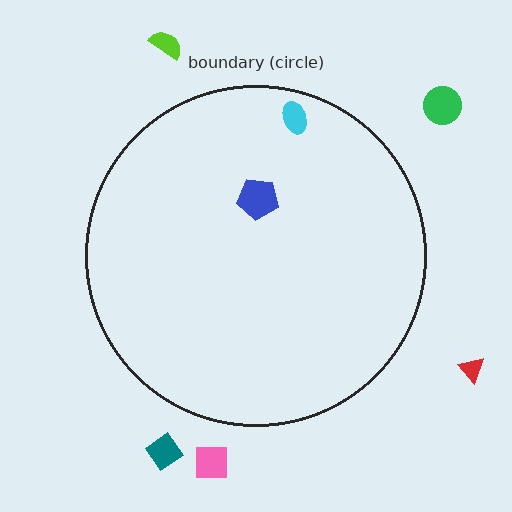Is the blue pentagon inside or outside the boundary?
Inside.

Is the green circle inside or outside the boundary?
Outside.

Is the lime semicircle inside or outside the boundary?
Outside.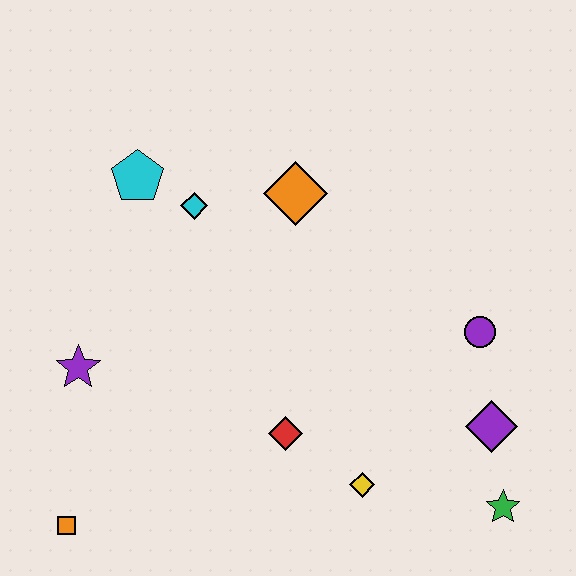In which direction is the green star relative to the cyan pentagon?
The green star is to the right of the cyan pentagon.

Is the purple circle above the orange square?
Yes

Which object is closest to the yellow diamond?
The red diamond is closest to the yellow diamond.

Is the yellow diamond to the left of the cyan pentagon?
No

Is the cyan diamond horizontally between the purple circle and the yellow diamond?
No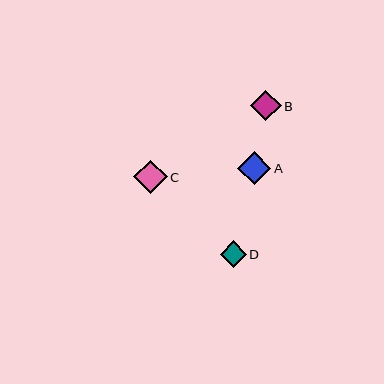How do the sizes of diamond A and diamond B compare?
Diamond A and diamond B are approximately the same size.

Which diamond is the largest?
Diamond C is the largest with a size of approximately 34 pixels.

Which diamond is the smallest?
Diamond D is the smallest with a size of approximately 26 pixels.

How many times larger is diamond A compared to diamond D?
Diamond A is approximately 1.3 times the size of diamond D.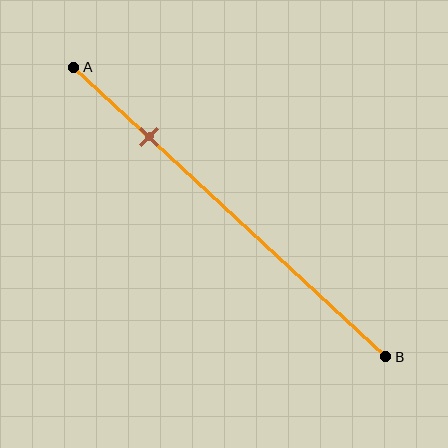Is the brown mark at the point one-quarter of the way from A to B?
Yes, the mark is approximately at the one-quarter point.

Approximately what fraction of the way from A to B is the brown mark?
The brown mark is approximately 25% of the way from A to B.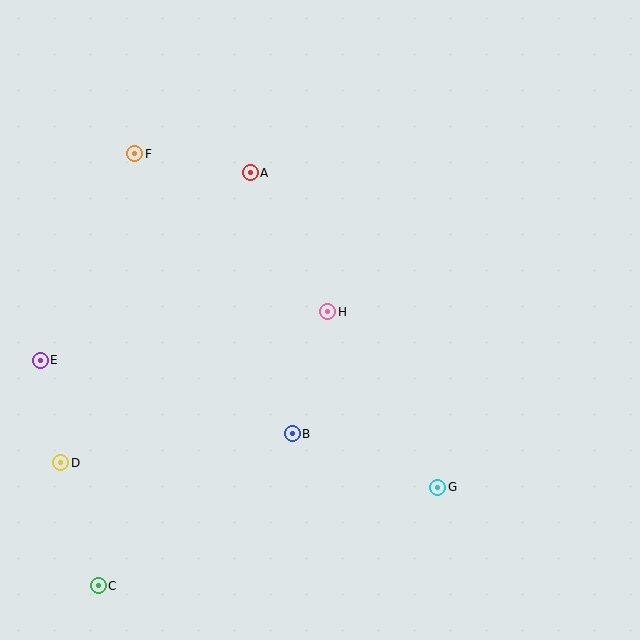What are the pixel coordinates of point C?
Point C is at (98, 586).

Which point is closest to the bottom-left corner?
Point C is closest to the bottom-left corner.